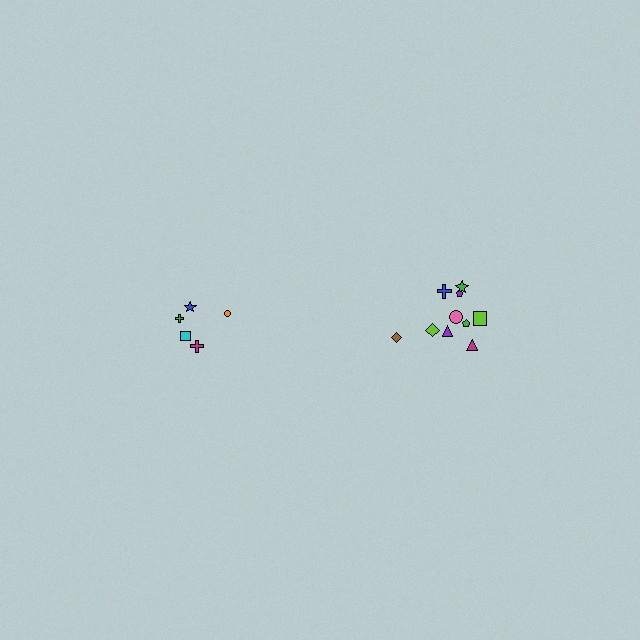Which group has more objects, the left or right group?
The right group.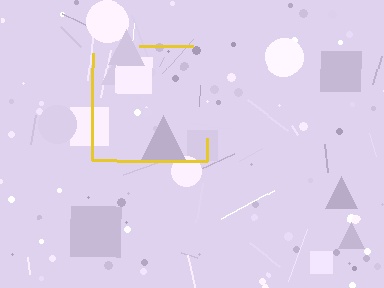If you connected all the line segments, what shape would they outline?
They would outline a square.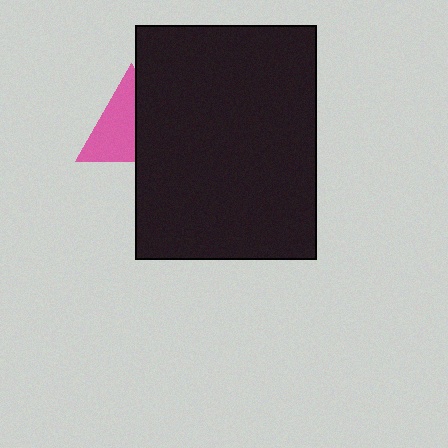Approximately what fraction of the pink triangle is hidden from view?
Roughly 43% of the pink triangle is hidden behind the black rectangle.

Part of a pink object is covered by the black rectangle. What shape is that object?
It is a triangle.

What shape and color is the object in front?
The object in front is a black rectangle.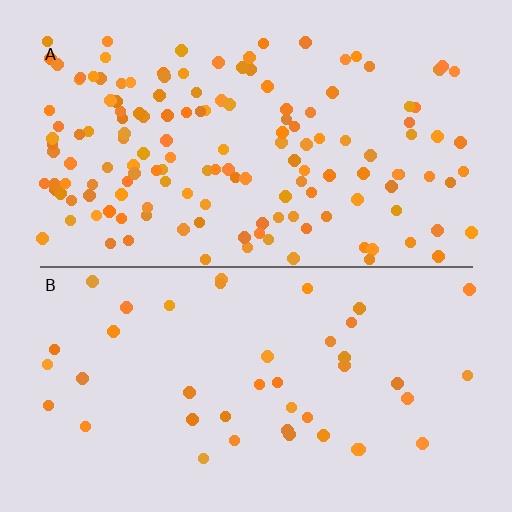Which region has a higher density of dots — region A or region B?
A (the top).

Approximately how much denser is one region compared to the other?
Approximately 3.4× — region A over region B.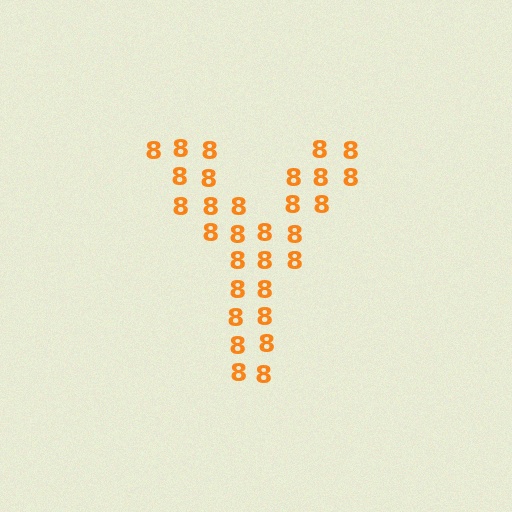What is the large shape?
The large shape is the letter Y.